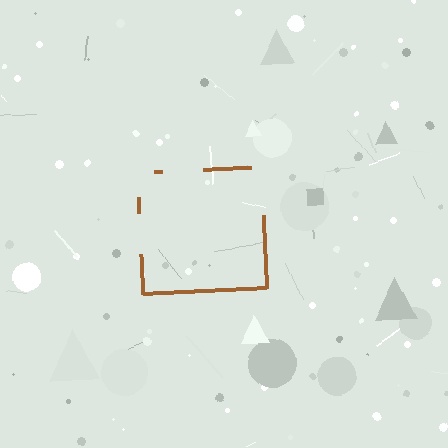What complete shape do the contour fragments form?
The contour fragments form a square.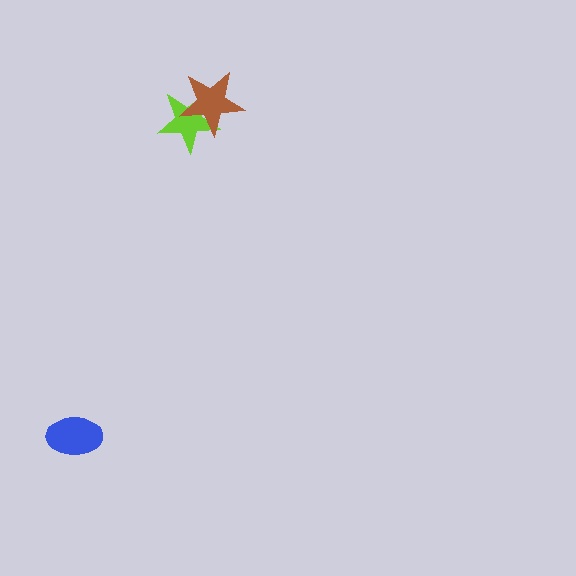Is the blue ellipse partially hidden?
No, no other shape covers it.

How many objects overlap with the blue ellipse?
0 objects overlap with the blue ellipse.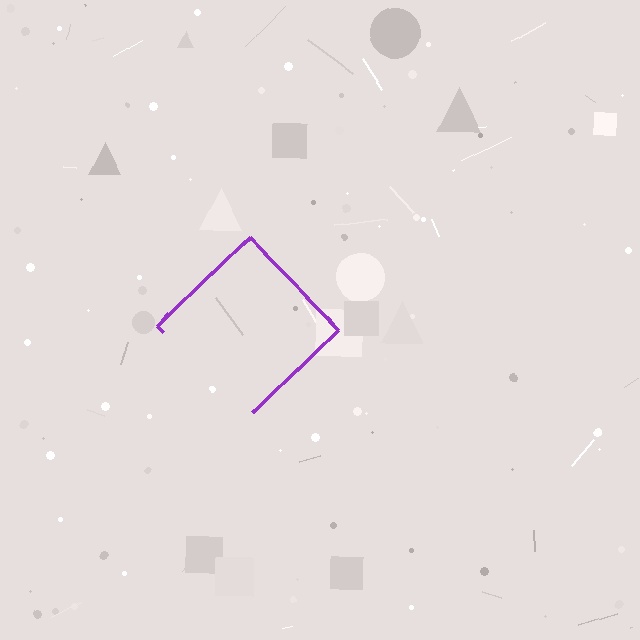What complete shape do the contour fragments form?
The contour fragments form a diamond.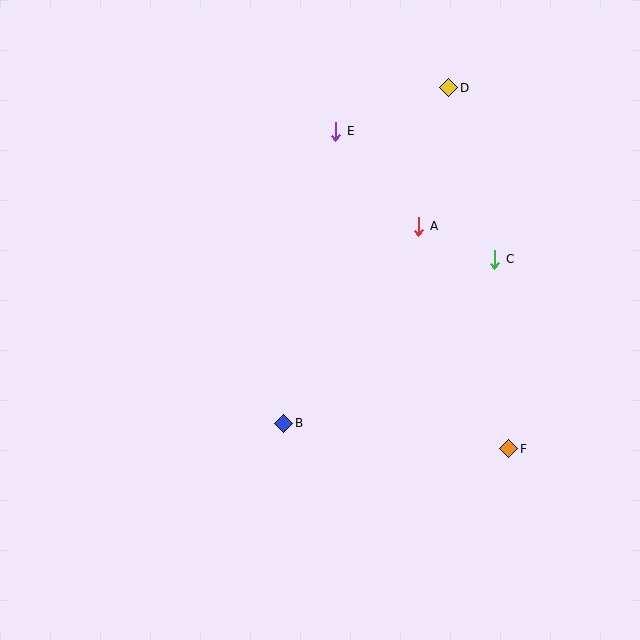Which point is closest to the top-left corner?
Point E is closest to the top-left corner.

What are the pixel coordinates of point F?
Point F is at (509, 449).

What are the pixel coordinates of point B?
Point B is at (284, 423).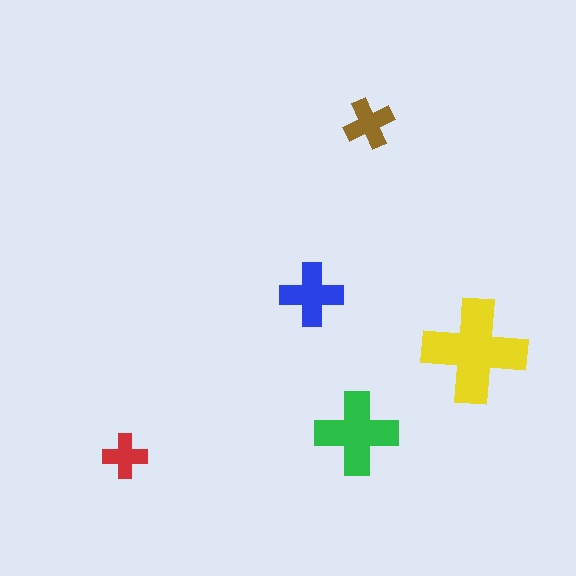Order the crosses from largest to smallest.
the yellow one, the green one, the blue one, the brown one, the red one.